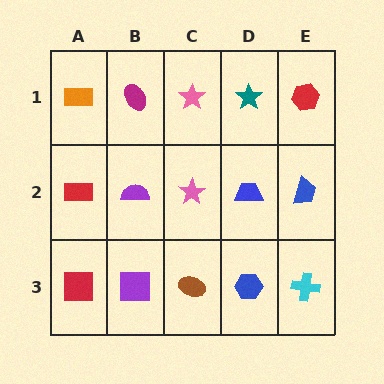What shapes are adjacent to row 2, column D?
A teal star (row 1, column D), a blue hexagon (row 3, column D), a pink star (row 2, column C), a blue trapezoid (row 2, column E).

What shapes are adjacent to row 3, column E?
A blue trapezoid (row 2, column E), a blue hexagon (row 3, column D).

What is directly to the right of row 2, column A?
A purple semicircle.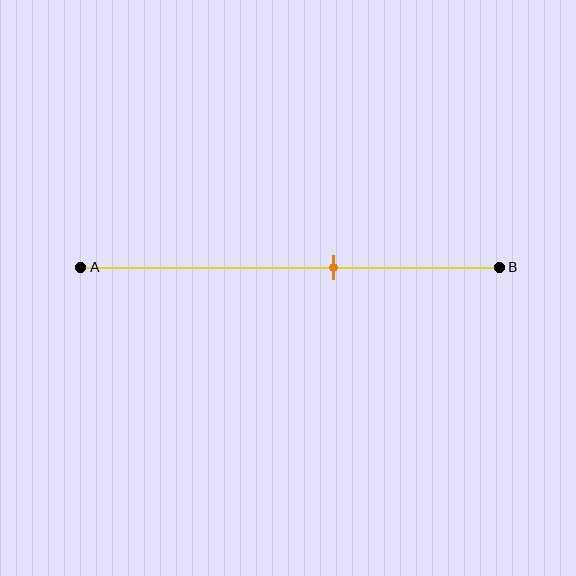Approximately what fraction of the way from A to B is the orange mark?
The orange mark is approximately 60% of the way from A to B.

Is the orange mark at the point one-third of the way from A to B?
No, the mark is at about 60% from A, not at the 33% one-third point.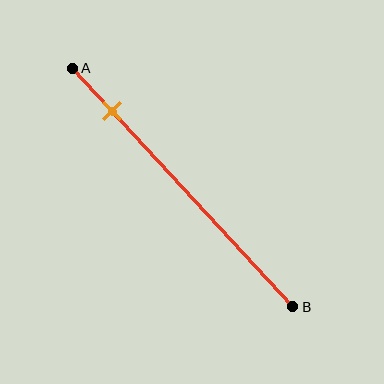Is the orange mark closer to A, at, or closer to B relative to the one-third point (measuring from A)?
The orange mark is closer to point A than the one-third point of segment AB.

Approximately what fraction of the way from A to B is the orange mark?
The orange mark is approximately 20% of the way from A to B.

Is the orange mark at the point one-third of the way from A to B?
No, the mark is at about 20% from A, not at the 33% one-third point.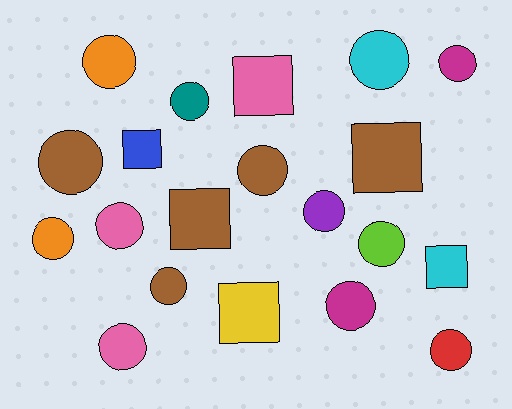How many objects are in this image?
There are 20 objects.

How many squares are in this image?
There are 6 squares.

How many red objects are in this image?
There is 1 red object.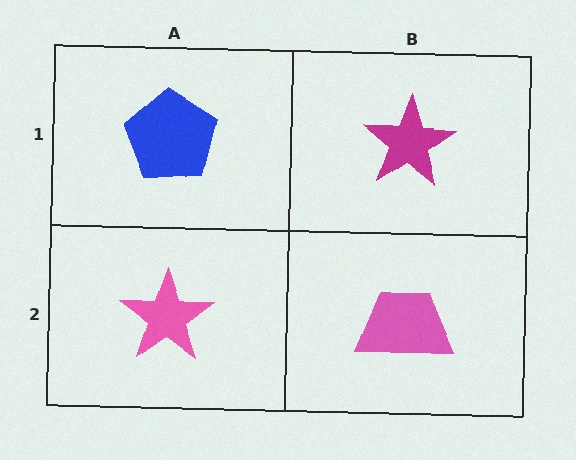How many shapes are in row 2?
2 shapes.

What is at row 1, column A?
A blue pentagon.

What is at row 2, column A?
A pink star.